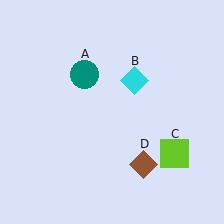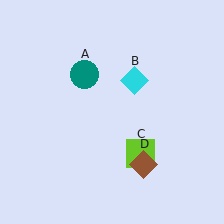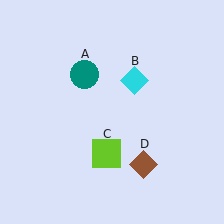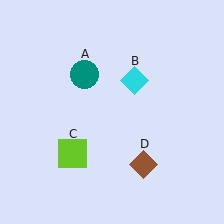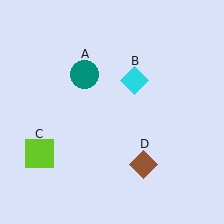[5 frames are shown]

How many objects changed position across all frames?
1 object changed position: lime square (object C).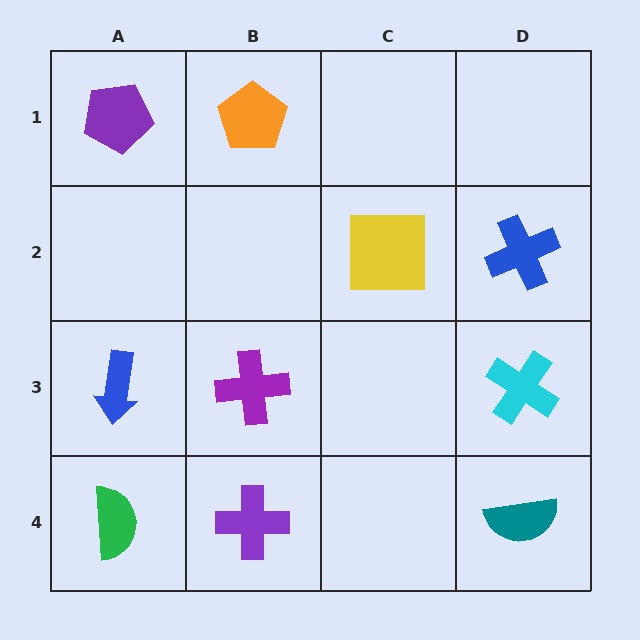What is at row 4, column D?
A teal semicircle.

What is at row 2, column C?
A yellow square.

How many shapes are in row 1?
2 shapes.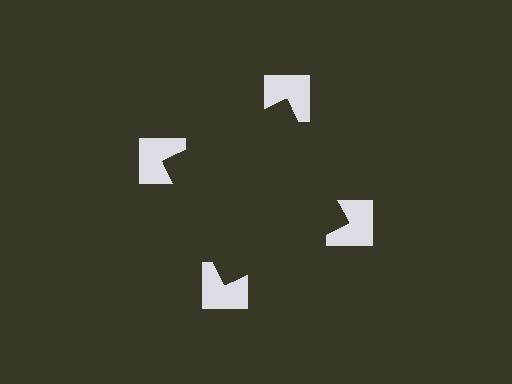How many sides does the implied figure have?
4 sides.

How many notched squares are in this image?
There are 4 — one at each vertex of the illusory square.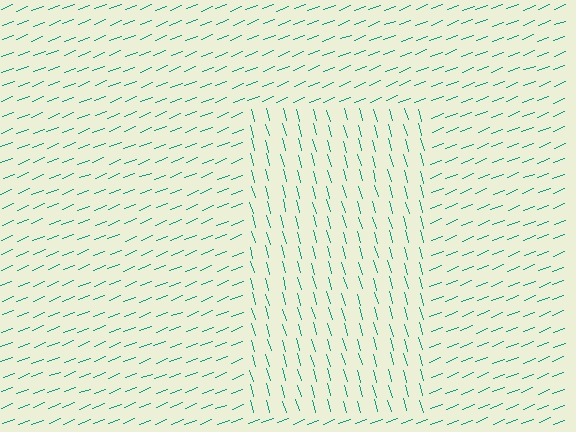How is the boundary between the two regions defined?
The boundary is defined purely by a change in line orientation (approximately 84 degrees difference). All lines are the same color and thickness.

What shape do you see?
I see a rectangle.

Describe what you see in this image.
The image is filled with small teal line segments. A rectangle region in the image has lines oriented differently from the surrounding lines, creating a visible texture boundary.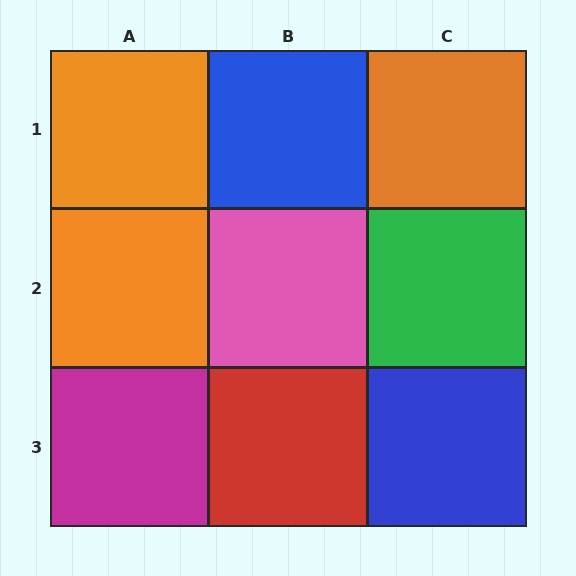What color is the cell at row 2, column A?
Orange.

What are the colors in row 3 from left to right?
Magenta, red, blue.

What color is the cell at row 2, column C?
Green.